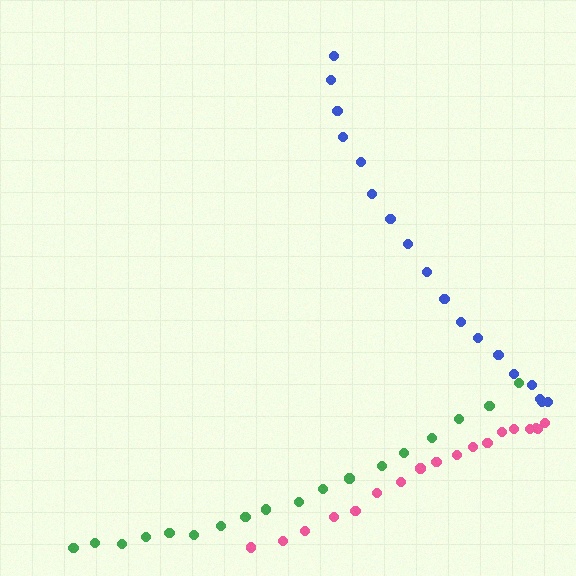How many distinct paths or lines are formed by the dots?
There are 3 distinct paths.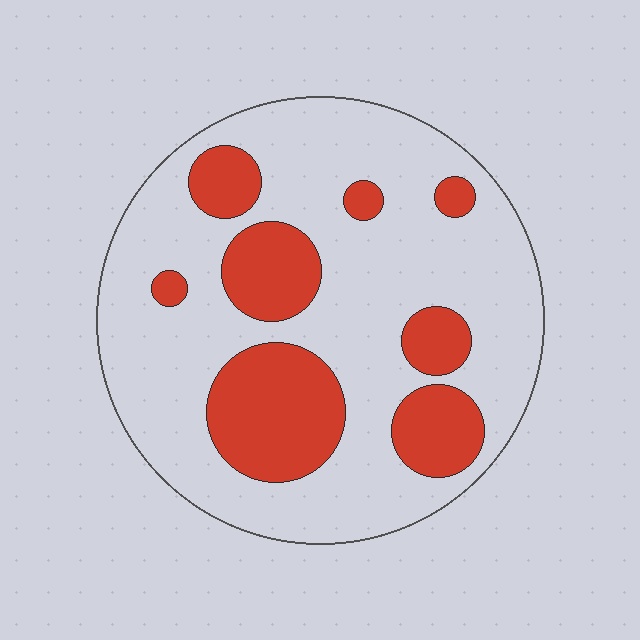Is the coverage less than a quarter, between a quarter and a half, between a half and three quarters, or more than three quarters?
Between a quarter and a half.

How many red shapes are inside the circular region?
8.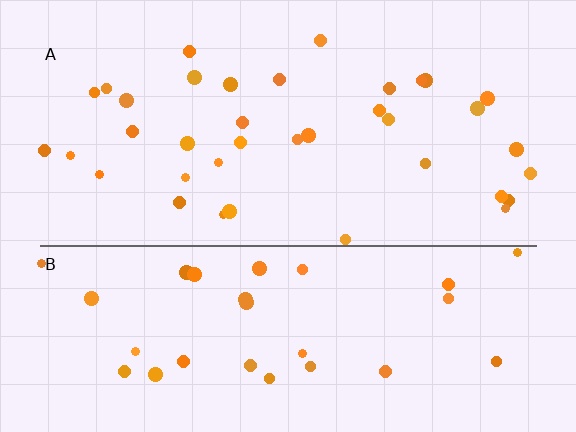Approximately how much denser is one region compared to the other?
Approximately 1.2× — region A over region B.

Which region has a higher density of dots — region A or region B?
A (the top).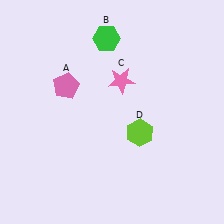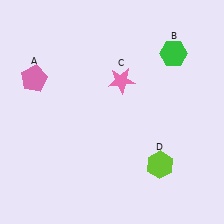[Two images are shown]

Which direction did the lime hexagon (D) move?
The lime hexagon (D) moved down.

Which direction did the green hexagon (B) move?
The green hexagon (B) moved right.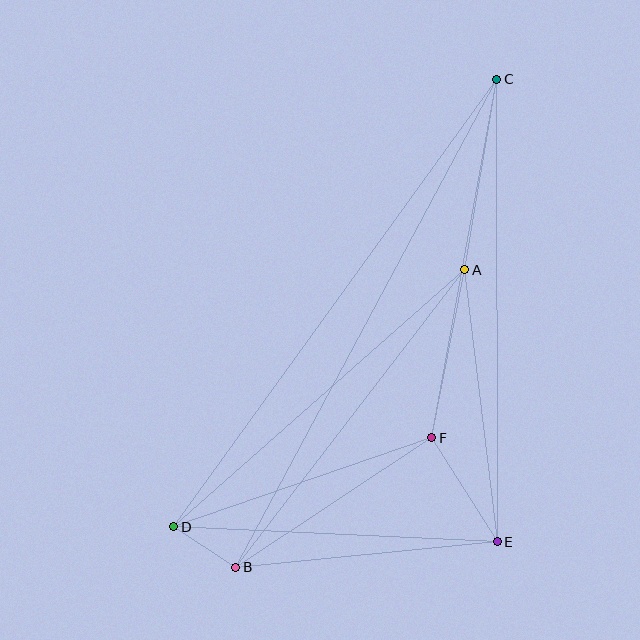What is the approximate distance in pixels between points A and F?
The distance between A and F is approximately 171 pixels.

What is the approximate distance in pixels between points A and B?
The distance between A and B is approximately 376 pixels.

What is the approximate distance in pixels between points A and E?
The distance between A and E is approximately 274 pixels.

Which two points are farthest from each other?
Points B and C are farthest from each other.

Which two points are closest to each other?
Points B and D are closest to each other.